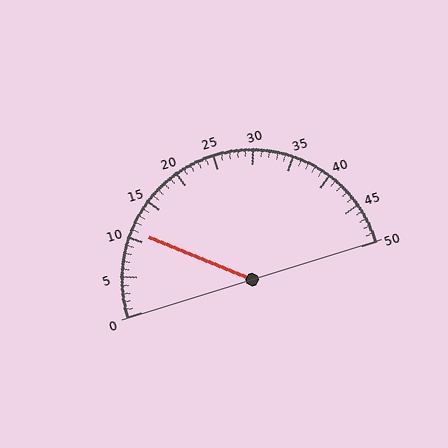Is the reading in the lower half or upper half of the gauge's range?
The reading is in the lower half of the range (0 to 50).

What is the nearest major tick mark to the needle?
The nearest major tick mark is 10.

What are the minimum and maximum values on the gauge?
The gauge ranges from 0 to 50.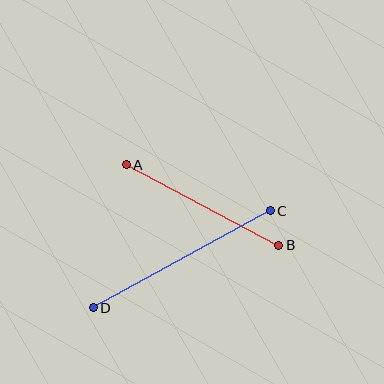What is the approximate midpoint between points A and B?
The midpoint is at approximately (203, 205) pixels.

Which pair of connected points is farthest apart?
Points C and D are farthest apart.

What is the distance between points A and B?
The distance is approximately 172 pixels.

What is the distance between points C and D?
The distance is approximately 202 pixels.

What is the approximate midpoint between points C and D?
The midpoint is at approximately (182, 259) pixels.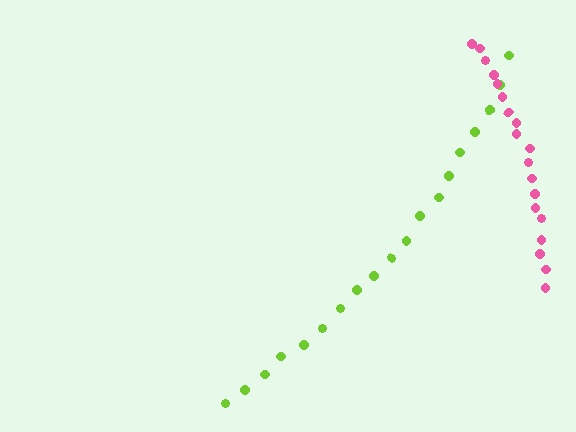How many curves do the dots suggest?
There are 2 distinct paths.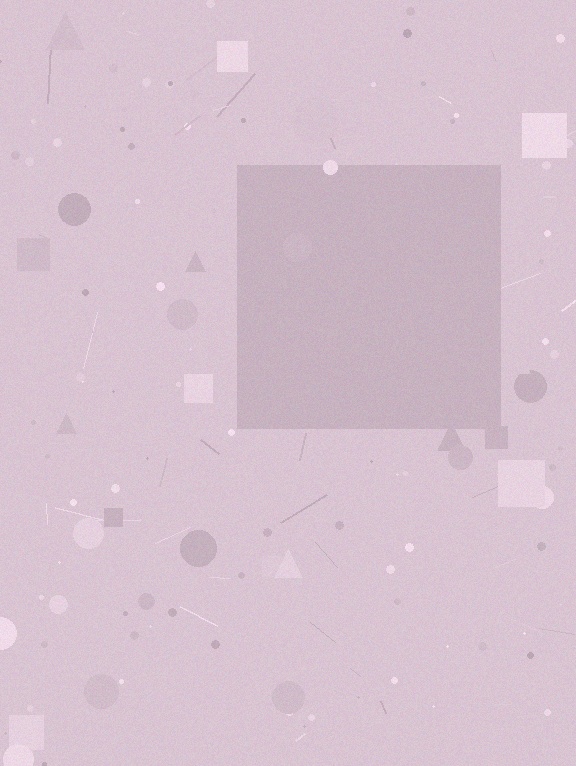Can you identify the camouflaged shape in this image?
The camouflaged shape is a square.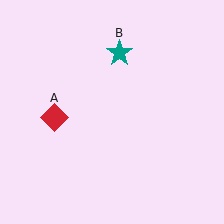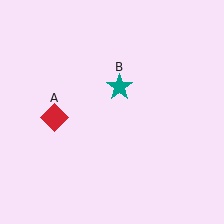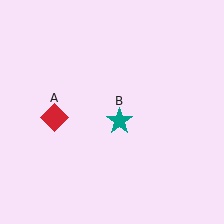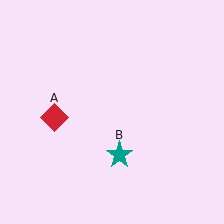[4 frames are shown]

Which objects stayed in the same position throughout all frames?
Red diamond (object A) remained stationary.